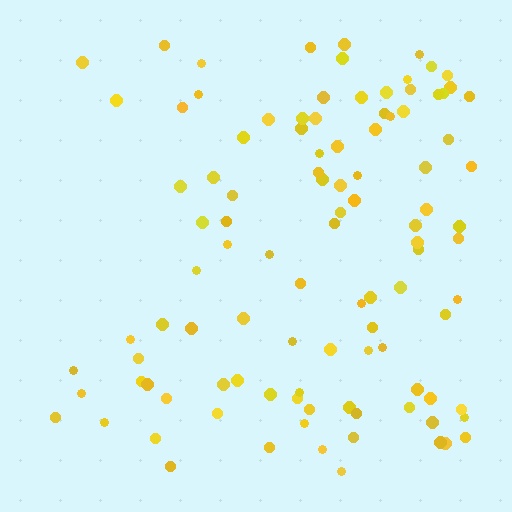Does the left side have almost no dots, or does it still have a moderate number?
Still a moderate number, just noticeably fewer than the right.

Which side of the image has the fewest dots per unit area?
The left.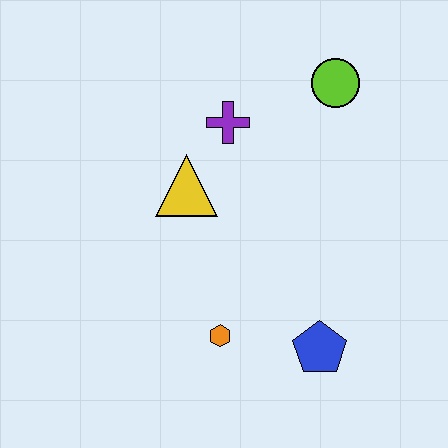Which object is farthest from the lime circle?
The orange hexagon is farthest from the lime circle.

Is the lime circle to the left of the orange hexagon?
No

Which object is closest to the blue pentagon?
The orange hexagon is closest to the blue pentagon.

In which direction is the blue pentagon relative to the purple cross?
The blue pentagon is below the purple cross.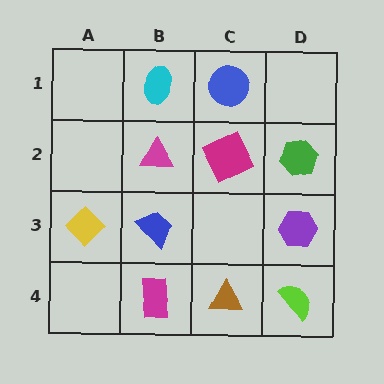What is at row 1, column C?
A blue circle.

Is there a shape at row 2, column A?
No, that cell is empty.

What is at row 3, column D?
A purple hexagon.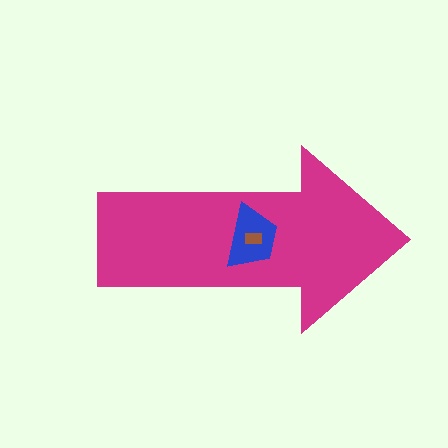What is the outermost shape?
The magenta arrow.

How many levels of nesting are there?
3.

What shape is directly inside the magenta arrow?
The blue trapezoid.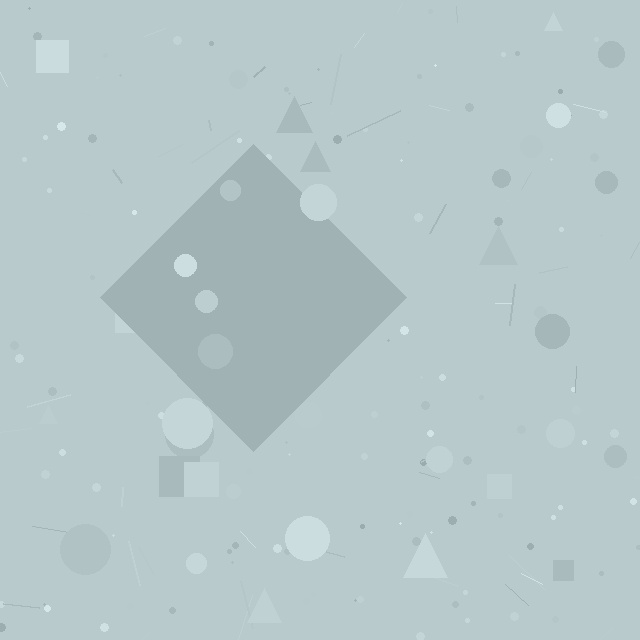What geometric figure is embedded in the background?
A diamond is embedded in the background.